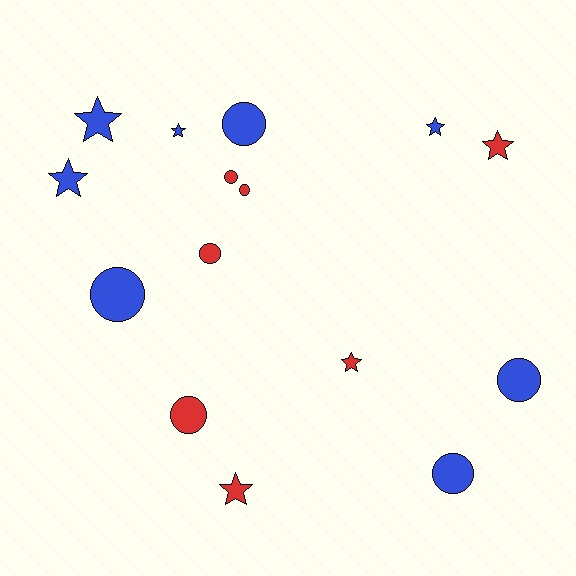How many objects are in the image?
There are 15 objects.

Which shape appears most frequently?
Circle, with 8 objects.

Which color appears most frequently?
Blue, with 8 objects.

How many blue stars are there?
There are 4 blue stars.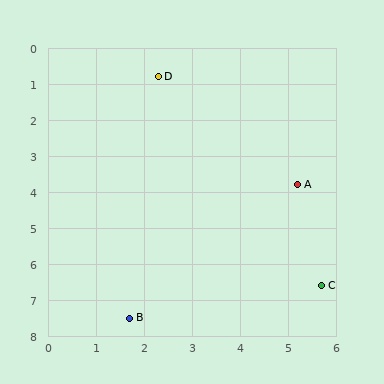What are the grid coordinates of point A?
Point A is at approximately (5.2, 3.8).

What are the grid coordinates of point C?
Point C is at approximately (5.7, 6.6).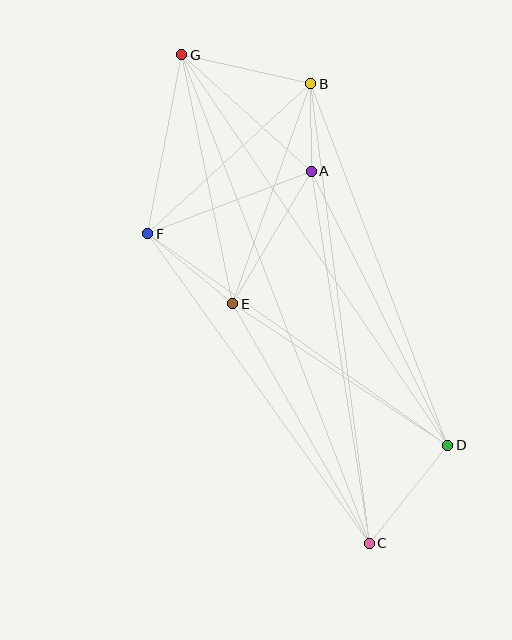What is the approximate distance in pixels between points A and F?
The distance between A and F is approximately 175 pixels.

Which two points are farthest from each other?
Points C and G are farthest from each other.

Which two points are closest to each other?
Points A and B are closest to each other.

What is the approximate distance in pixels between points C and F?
The distance between C and F is approximately 381 pixels.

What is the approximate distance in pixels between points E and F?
The distance between E and F is approximately 110 pixels.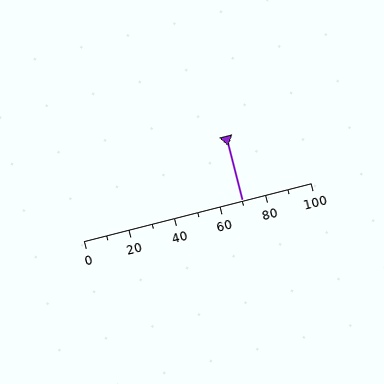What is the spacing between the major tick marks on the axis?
The major ticks are spaced 20 apart.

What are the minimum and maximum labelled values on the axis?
The axis runs from 0 to 100.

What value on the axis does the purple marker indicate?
The marker indicates approximately 70.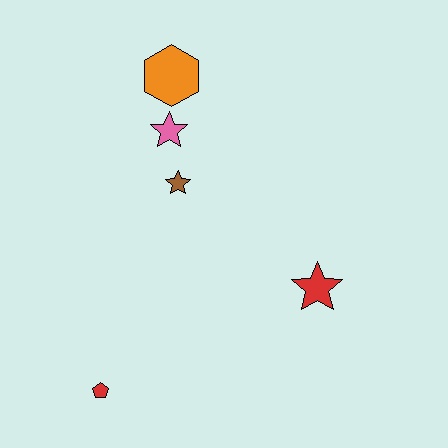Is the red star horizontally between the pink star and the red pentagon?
No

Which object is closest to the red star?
The brown star is closest to the red star.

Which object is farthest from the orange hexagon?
The red pentagon is farthest from the orange hexagon.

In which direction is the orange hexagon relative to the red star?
The orange hexagon is above the red star.